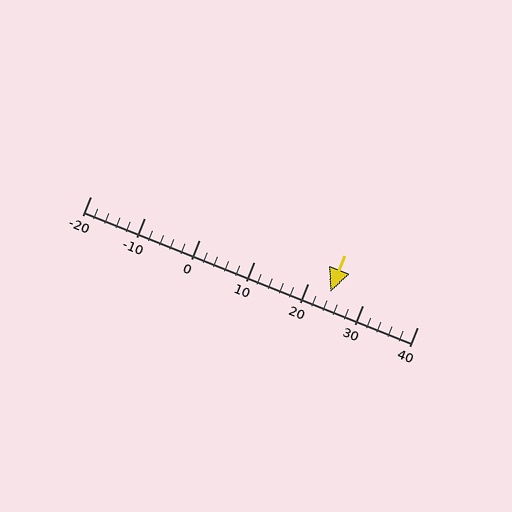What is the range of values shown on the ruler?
The ruler shows values from -20 to 40.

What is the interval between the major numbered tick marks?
The major tick marks are spaced 10 units apart.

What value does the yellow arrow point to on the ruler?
The yellow arrow points to approximately 24.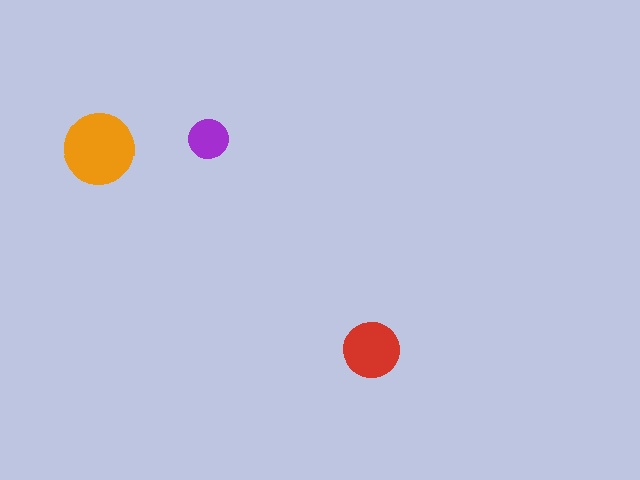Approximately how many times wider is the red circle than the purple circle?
About 1.5 times wider.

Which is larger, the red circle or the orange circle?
The orange one.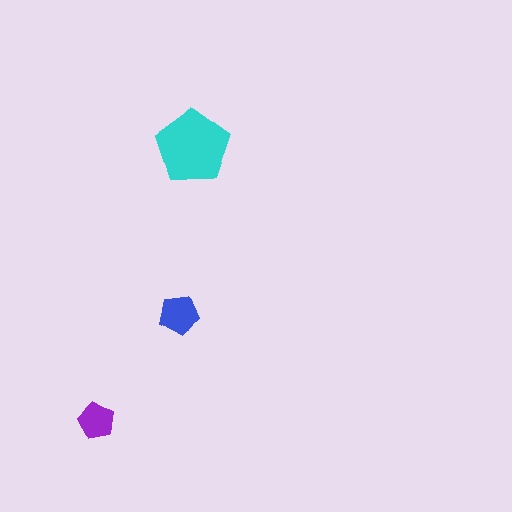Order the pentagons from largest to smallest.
the cyan one, the blue one, the purple one.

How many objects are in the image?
There are 3 objects in the image.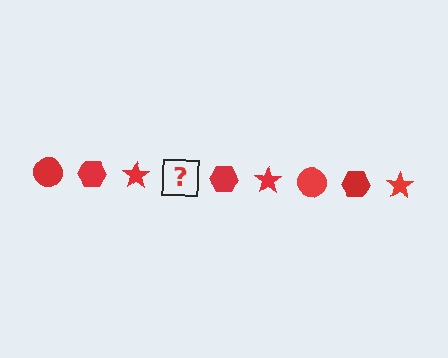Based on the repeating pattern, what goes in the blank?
The blank should be a red circle.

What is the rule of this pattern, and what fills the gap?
The rule is that the pattern cycles through circle, hexagon, star shapes in red. The gap should be filled with a red circle.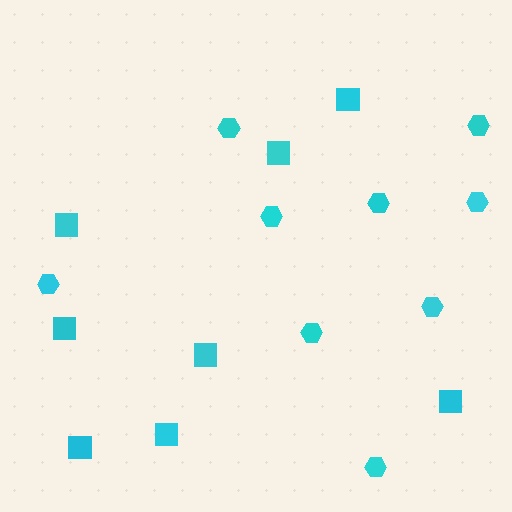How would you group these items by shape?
There are 2 groups: one group of squares (8) and one group of hexagons (9).